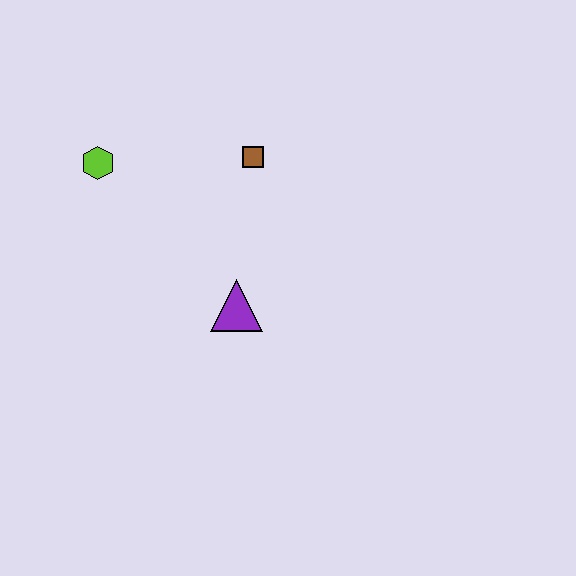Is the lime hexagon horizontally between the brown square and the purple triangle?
No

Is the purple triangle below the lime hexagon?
Yes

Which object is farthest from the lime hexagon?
The purple triangle is farthest from the lime hexagon.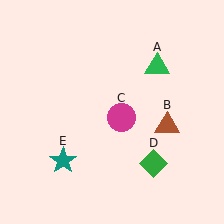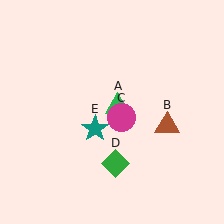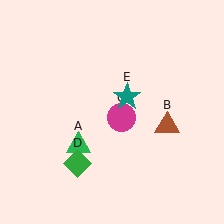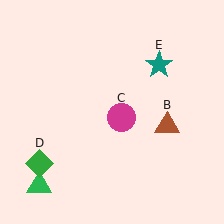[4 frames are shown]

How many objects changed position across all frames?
3 objects changed position: green triangle (object A), green diamond (object D), teal star (object E).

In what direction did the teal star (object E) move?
The teal star (object E) moved up and to the right.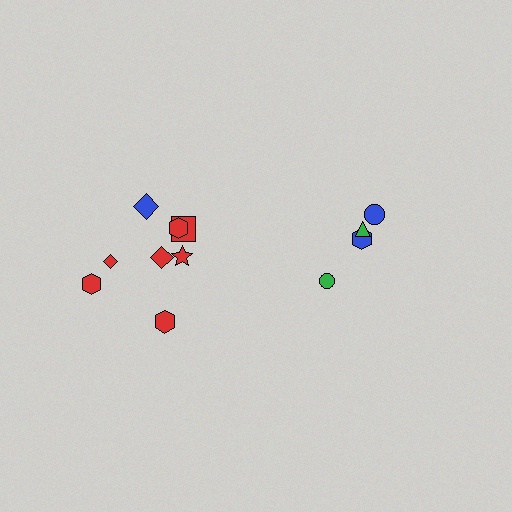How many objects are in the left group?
There are 8 objects.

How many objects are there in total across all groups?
There are 12 objects.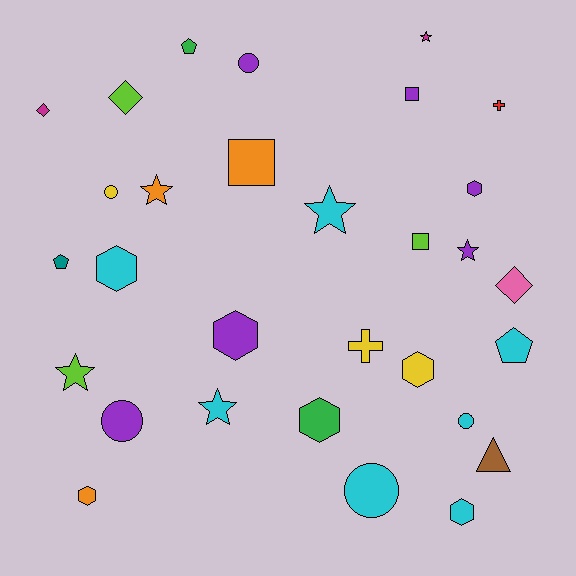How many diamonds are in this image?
There are 3 diamonds.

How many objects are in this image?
There are 30 objects.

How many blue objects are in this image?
There are no blue objects.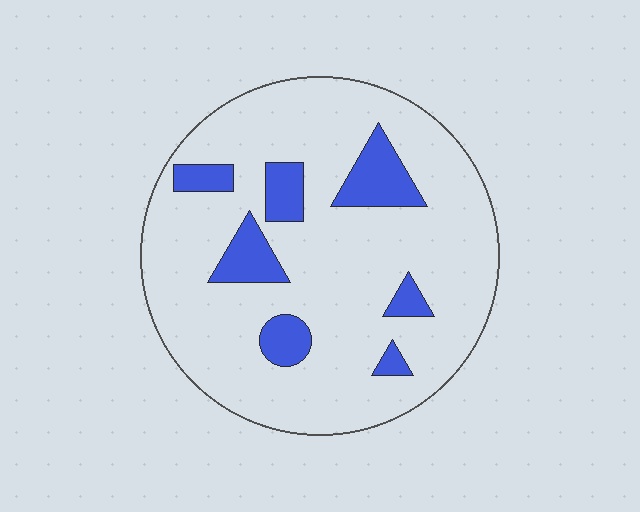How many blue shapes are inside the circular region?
7.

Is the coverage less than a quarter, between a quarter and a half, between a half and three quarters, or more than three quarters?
Less than a quarter.